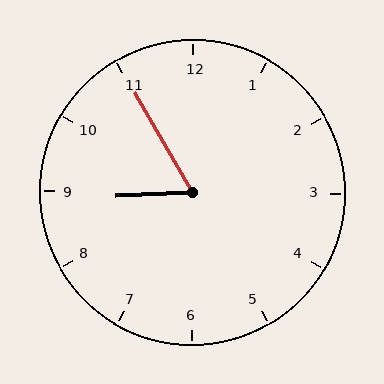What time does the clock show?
8:55.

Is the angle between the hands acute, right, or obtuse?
It is acute.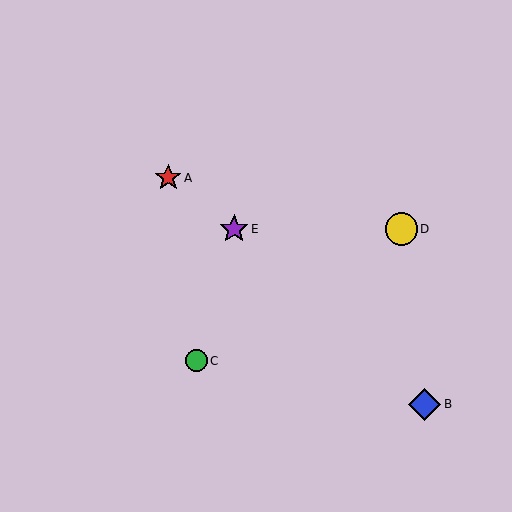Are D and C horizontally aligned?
No, D is at y≈229 and C is at y≈361.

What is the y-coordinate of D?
Object D is at y≈229.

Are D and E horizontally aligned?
Yes, both are at y≈229.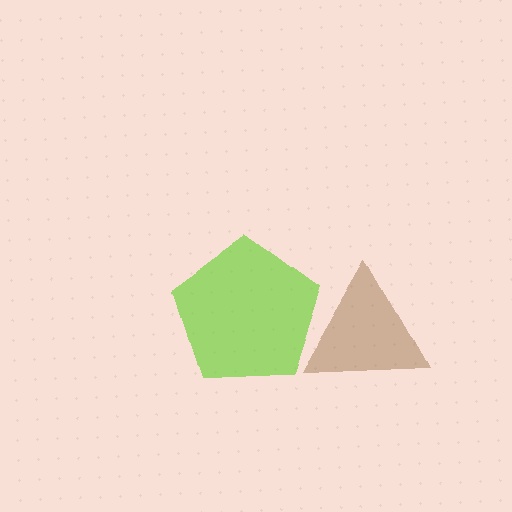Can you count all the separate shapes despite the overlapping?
Yes, there are 2 separate shapes.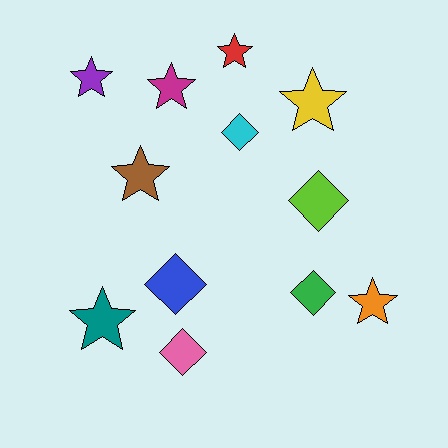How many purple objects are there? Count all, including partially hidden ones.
There is 1 purple object.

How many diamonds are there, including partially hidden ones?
There are 5 diamonds.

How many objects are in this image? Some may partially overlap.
There are 12 objects.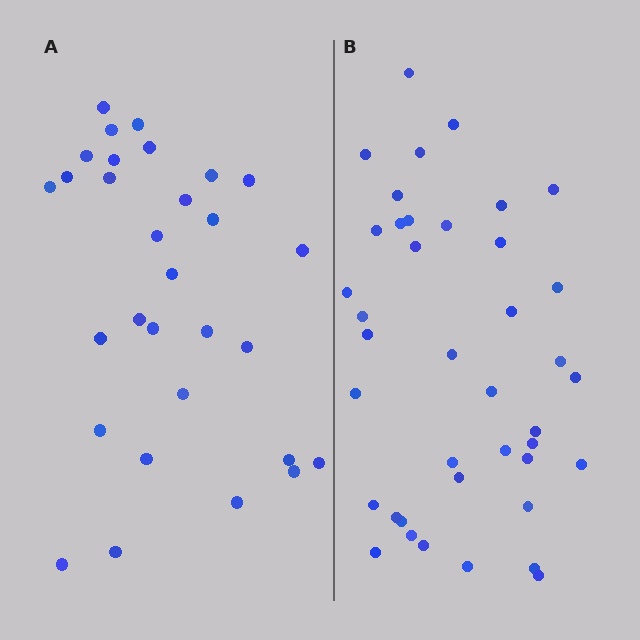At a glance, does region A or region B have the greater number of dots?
Region B (the right region) has more dots.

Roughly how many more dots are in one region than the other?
Region B has roughly 10 or so more dots than region A.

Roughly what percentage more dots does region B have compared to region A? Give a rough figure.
About 35% more.